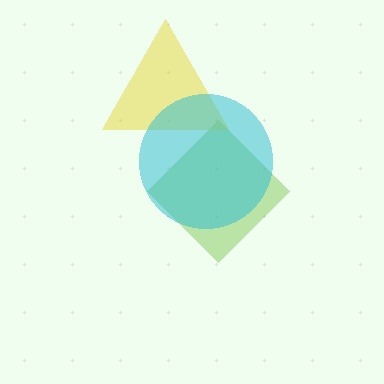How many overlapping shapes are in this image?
There are 3 overlapping shapes in the image.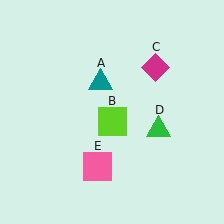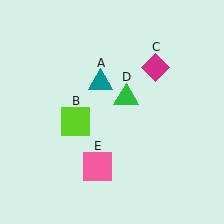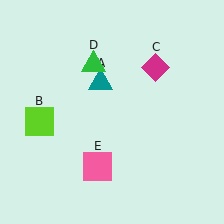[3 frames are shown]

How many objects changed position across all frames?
2 objects changed position: lime square (object B), green triangle (object D).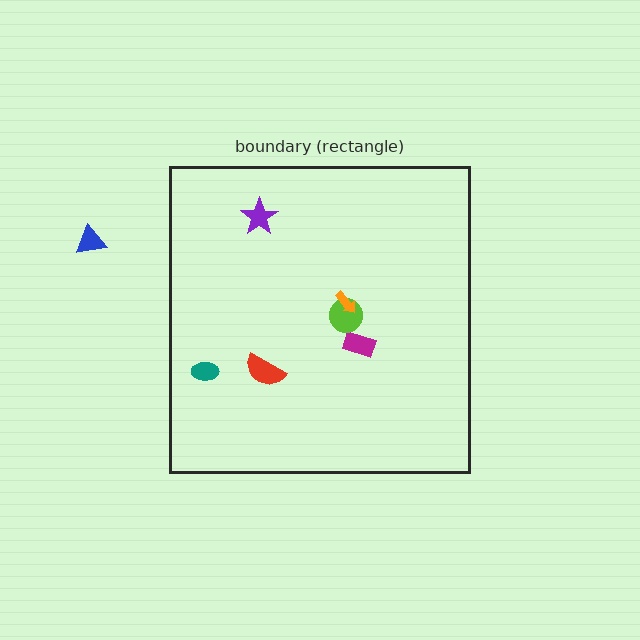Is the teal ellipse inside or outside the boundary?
Inside.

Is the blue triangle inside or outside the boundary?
Outside.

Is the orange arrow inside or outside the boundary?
Inside.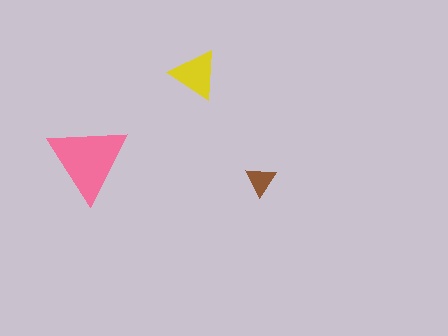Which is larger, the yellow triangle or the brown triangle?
The yellow one.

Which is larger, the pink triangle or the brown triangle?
The pink one.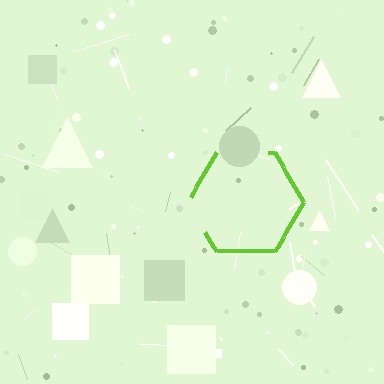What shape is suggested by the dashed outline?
The dashed outline suggests a hexagon.